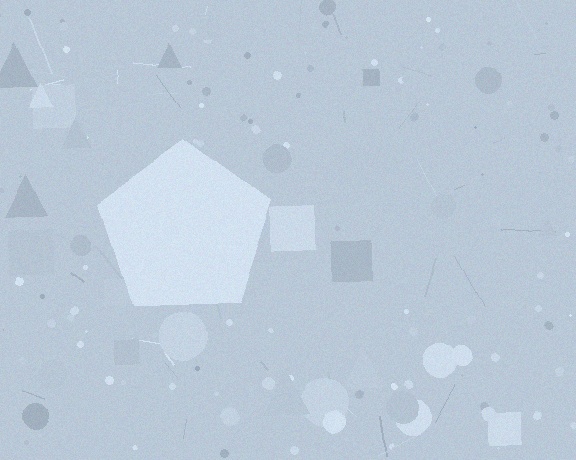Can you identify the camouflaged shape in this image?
The camouflaged shape is a pentagon.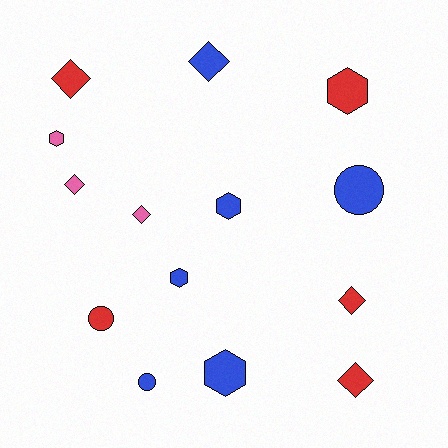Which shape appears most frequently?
Diamond, with 6 objects.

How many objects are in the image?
There are 14 objects.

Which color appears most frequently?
Blue, with 6 objects.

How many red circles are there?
There is 1 red circle.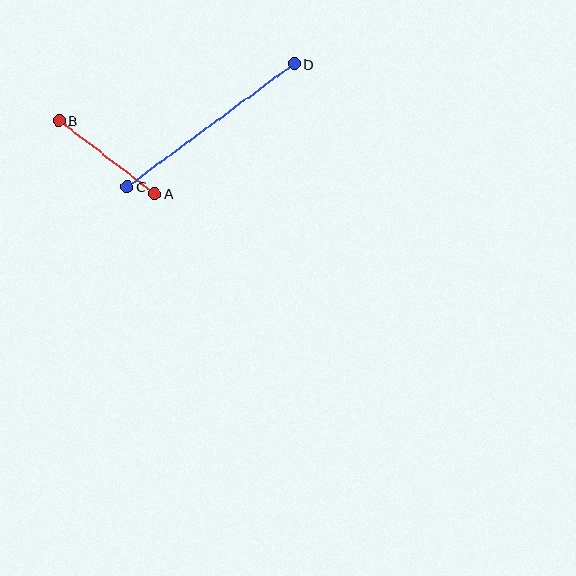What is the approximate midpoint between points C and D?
The midpoint is at approximately (210, 125) pixels.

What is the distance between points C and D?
The distance is approximately 207 pixels.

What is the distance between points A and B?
The distance is approximately 121 pixels.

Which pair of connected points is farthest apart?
Points C and D are farthest apart.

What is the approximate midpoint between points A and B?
The midpoint is at approximately (107, 157) pixels.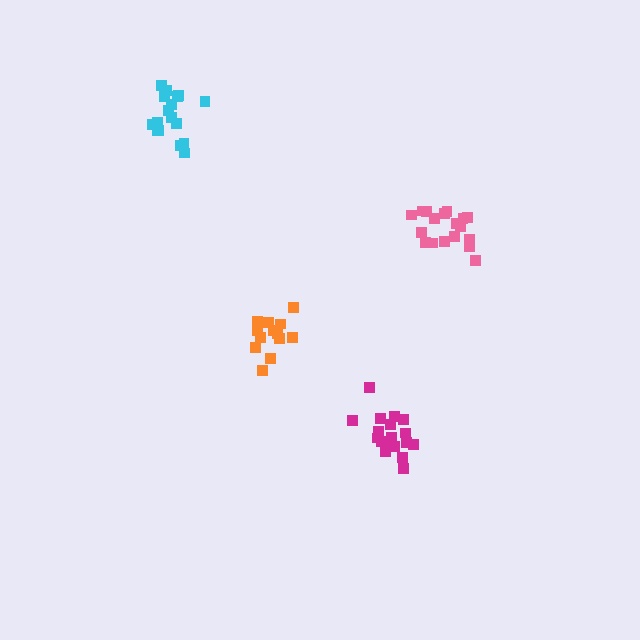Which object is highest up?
The cyan cluster is topmost.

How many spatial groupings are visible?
There are 4 spatial groupings.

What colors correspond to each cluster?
The clusters are colored: pink, magenta, cyan, orange.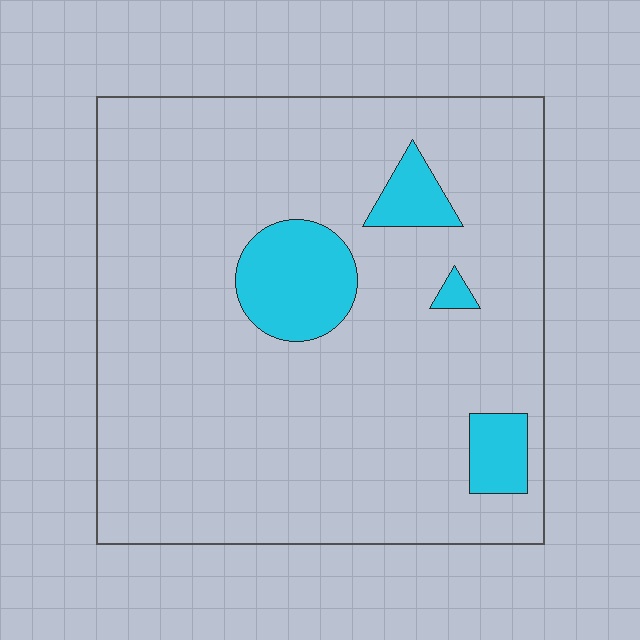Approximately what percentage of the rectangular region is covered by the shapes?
Approximately 10%.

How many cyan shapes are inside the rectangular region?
4.